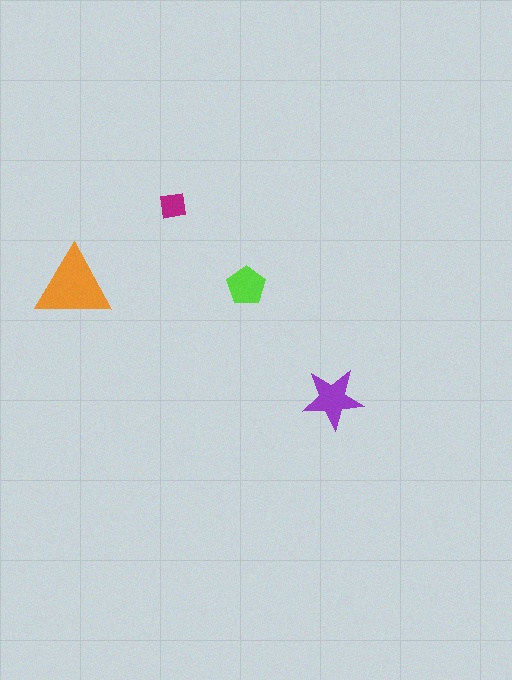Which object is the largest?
The orange triangle.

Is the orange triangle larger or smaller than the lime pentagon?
Larger.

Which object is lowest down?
The purple star is bottommost.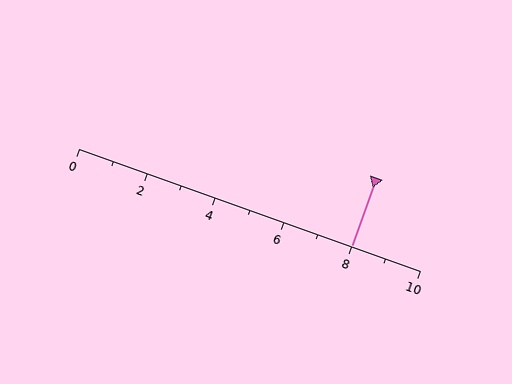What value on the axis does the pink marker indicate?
The marker indicates approximately 8.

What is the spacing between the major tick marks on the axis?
The major ticks are spaced 2 apart.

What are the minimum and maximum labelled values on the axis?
The axis runs from 0 to 10.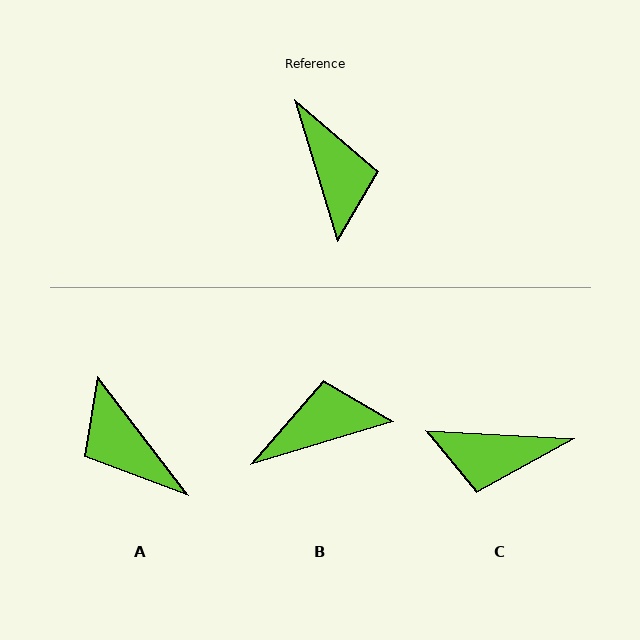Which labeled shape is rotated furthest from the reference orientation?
A, about 160 degrees away.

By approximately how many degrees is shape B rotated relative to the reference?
Approximately 90 degrees counter-clockwise.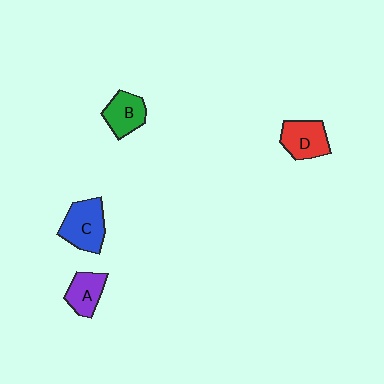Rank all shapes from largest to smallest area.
From largest to smallest: C (blue), D (red), B (green), A (purple).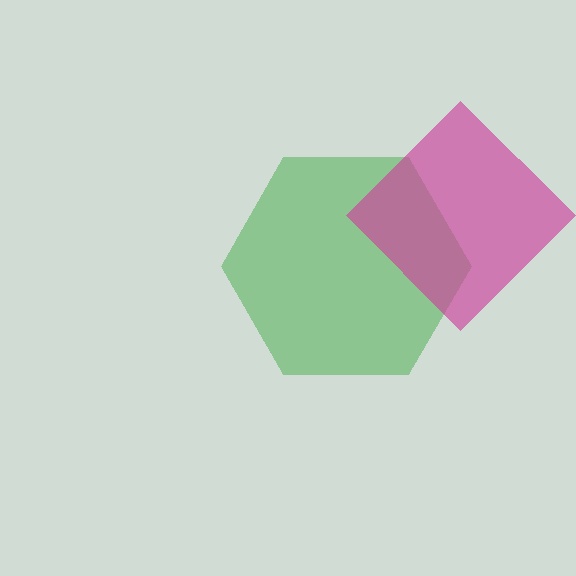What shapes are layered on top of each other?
The layered shapes are: a green hexagon, a magenta diamond.